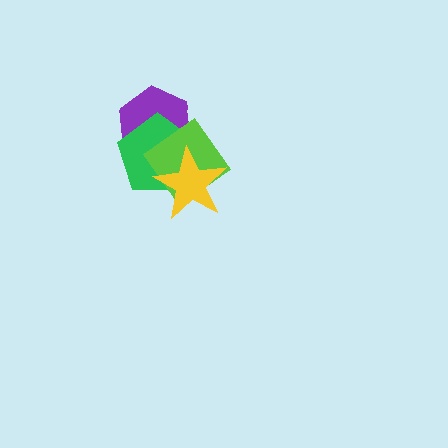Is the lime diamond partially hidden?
Yes, it is partially covered by another shape.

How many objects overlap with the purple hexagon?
3 objects overlap with the purple hexagon.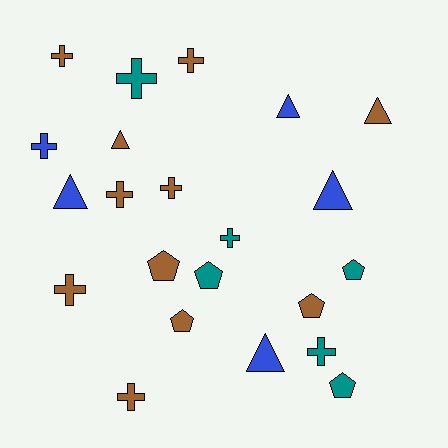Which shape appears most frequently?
Cross, with 10 objects.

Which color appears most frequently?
Brown, with 11 objects.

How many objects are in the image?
There are 22 objects.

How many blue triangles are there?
There are 4 blue triangles.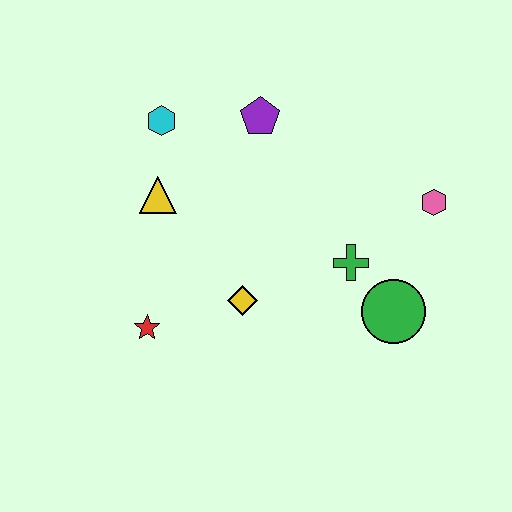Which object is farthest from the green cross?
The cyan hexagon is farthest from the green cross.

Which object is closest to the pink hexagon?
The green cross is closest to the pink hexagon.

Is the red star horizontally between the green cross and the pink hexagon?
No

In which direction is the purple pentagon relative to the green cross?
The purple pentagon is above the green cross.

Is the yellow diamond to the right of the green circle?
No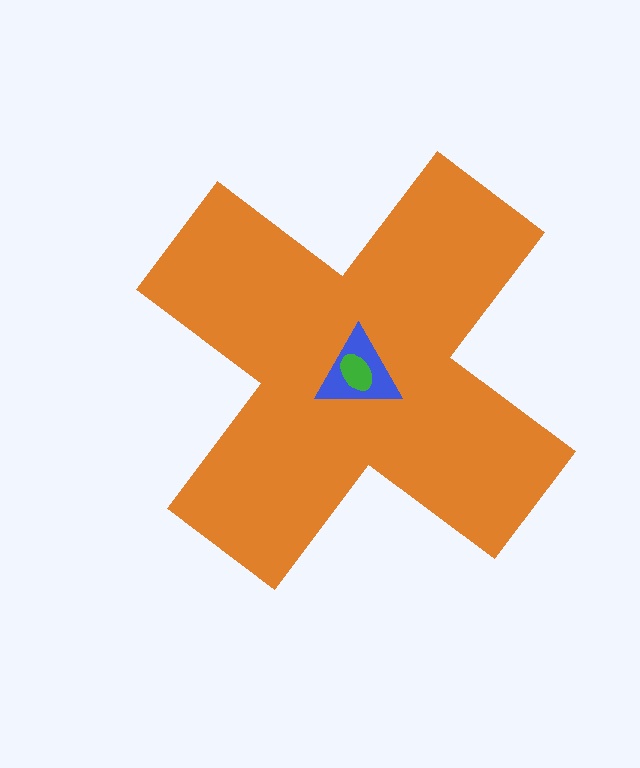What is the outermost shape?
The orange cross.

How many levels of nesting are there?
3.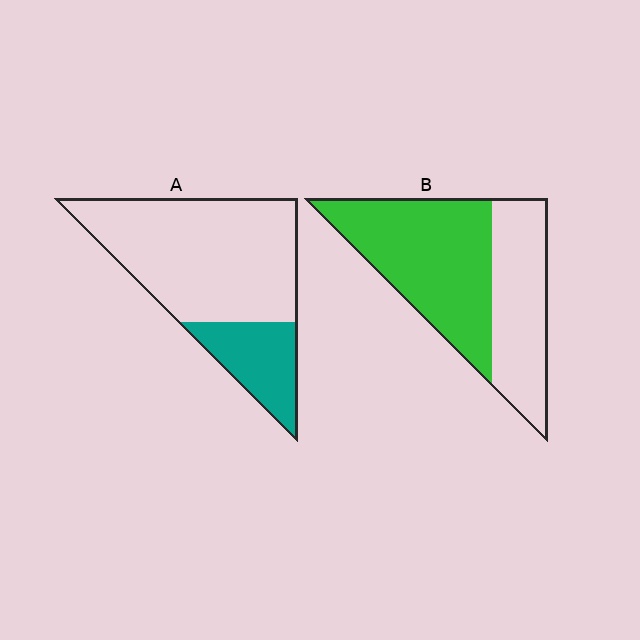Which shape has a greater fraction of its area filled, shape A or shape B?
Shape B.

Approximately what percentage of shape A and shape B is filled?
A is approximately 25% and B is approximately 60%.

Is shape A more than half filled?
No.